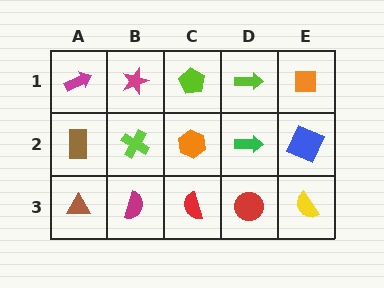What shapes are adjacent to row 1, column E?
A blue square (row 2, column E), a lime arrow (row 1, column D).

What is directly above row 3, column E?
A blue square.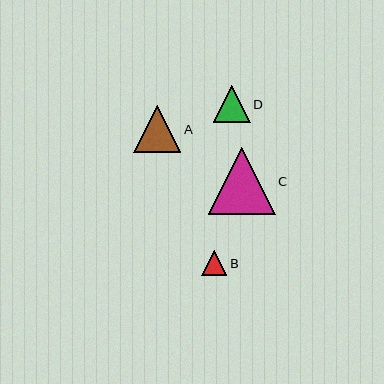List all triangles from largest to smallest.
From largest to smallest: C, A, D, B.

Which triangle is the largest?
Triangle C is the largest with a size of approximately 67 pixels.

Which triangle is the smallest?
Triangle B is the smallest with a size of approximately 25 pixels.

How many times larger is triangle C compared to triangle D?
Triangle C is approximately 1.8 times the size of triangle D.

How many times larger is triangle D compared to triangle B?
Triangle D is approximately 1.5 times the size of triangle B.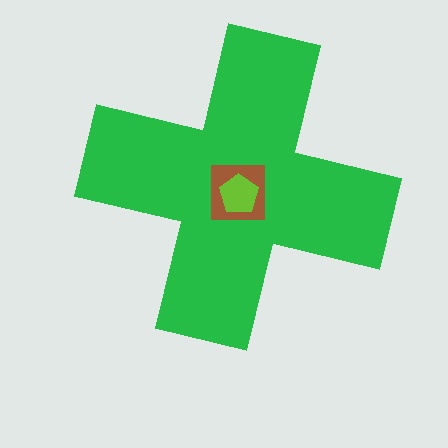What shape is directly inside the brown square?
The lime pentagon.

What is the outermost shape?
The green cross.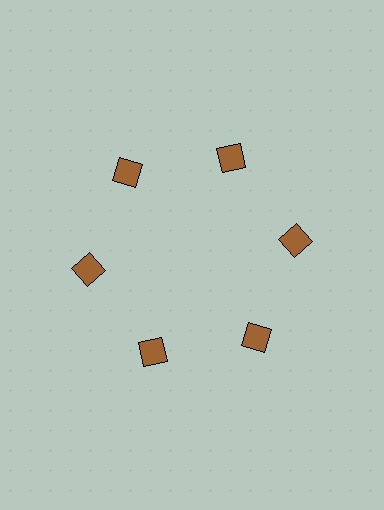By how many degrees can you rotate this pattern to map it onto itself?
The pattern maps onto itself every 60 degrees of rotation.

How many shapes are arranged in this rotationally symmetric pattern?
There are 6 shapes, arranged in 6 groups of 1.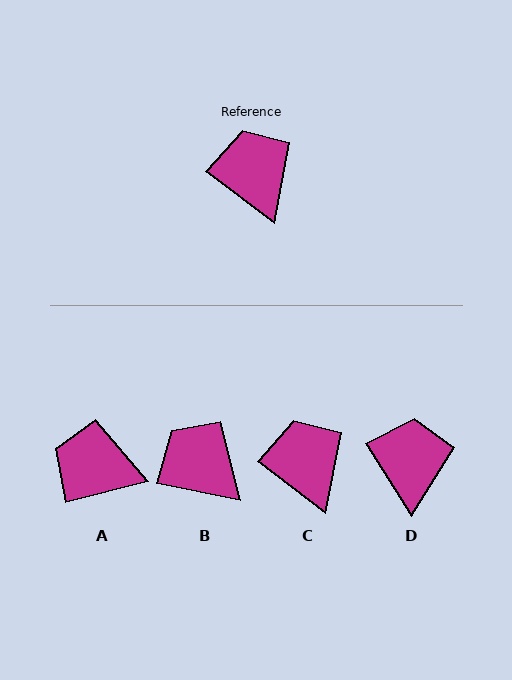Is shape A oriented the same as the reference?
No, it is off by about 51 degrees.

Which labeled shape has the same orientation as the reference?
C.